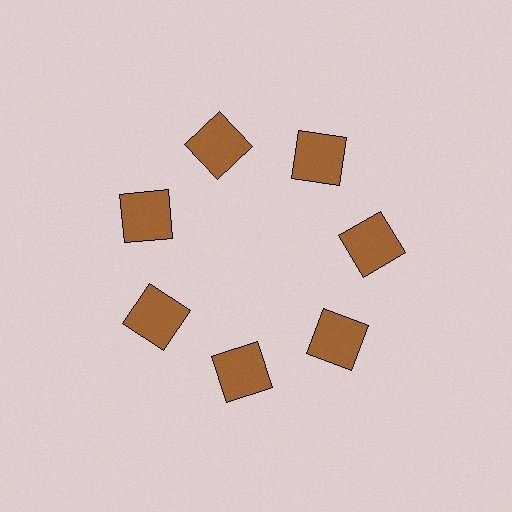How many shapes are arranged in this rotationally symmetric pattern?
There are 7 shapes, arranged in 7 groups of 1.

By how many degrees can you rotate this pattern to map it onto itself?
The pattern maps onto itself every 51 degrees of rotation.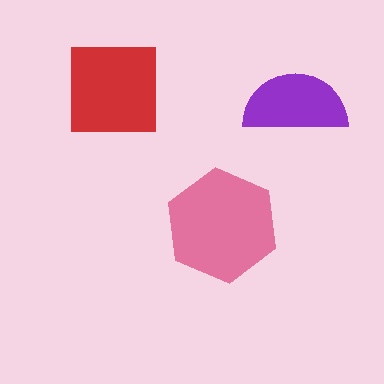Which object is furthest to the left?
The red square is leftmost.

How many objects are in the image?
There are 3 objects in the image.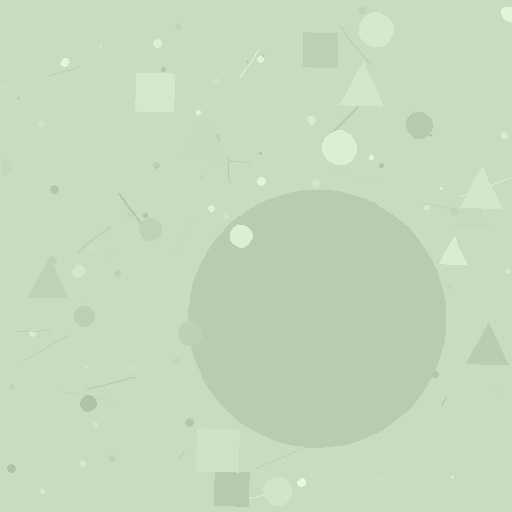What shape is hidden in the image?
A circle is hidden in the image.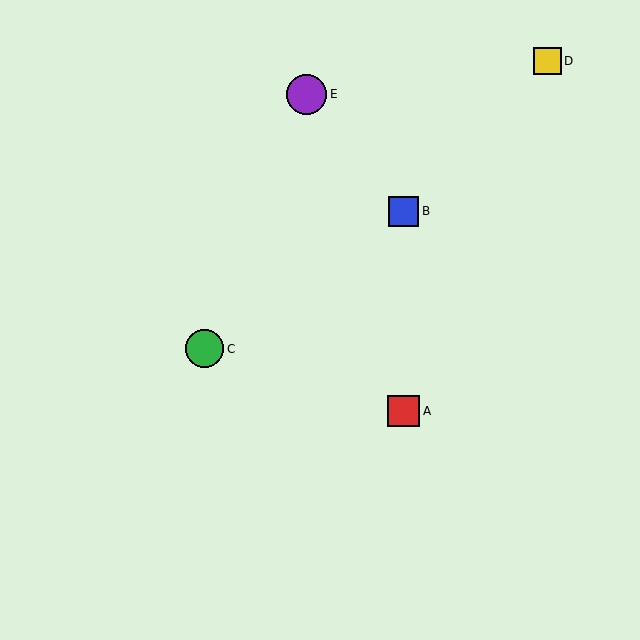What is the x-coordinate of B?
Object B is at x≈404.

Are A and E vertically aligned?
No, A is at x≈404 and E is at x≈306.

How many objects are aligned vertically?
2 objects (A, B) are aligned vertically.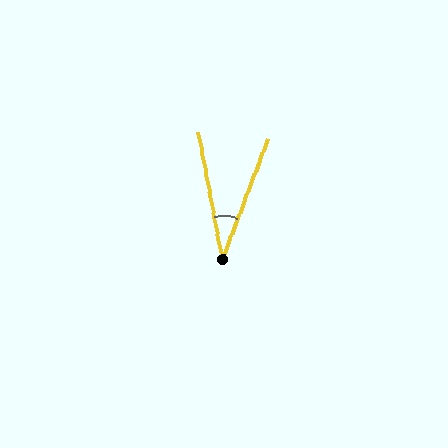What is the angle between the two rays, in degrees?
Approximately 32 degrees.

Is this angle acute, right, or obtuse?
It is acute.